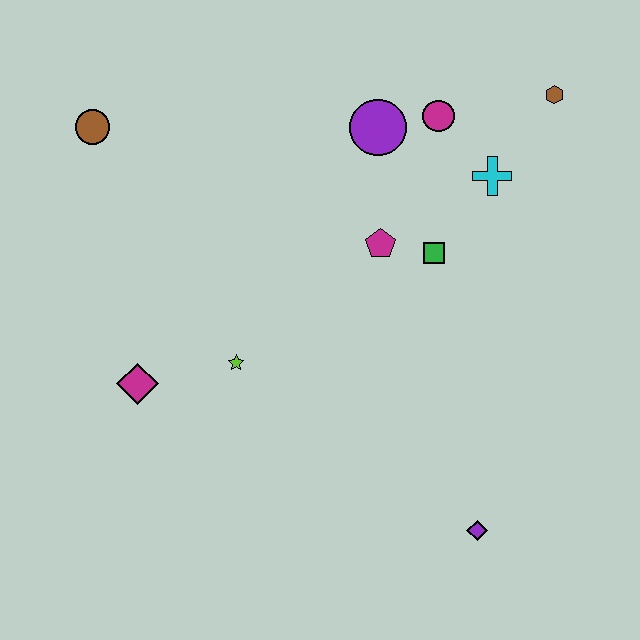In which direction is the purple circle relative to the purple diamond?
The purple circle is above the purple diamond.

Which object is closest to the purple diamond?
The green square is closest to the purple diamond.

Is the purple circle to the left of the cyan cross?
Yes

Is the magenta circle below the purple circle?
No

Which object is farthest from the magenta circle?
The purple diamond is farthest from the magenta circle.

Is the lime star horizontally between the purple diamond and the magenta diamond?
Yes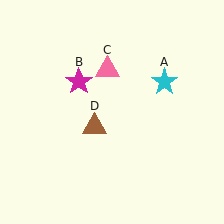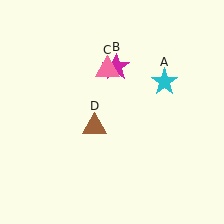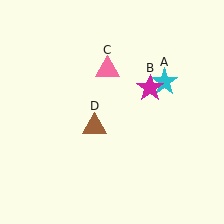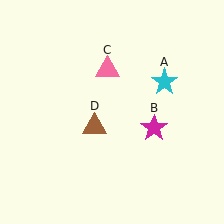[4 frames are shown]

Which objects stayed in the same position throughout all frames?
Cyan star (object A) and pink triangle (object C) and brown triangle (object D) remained stationary.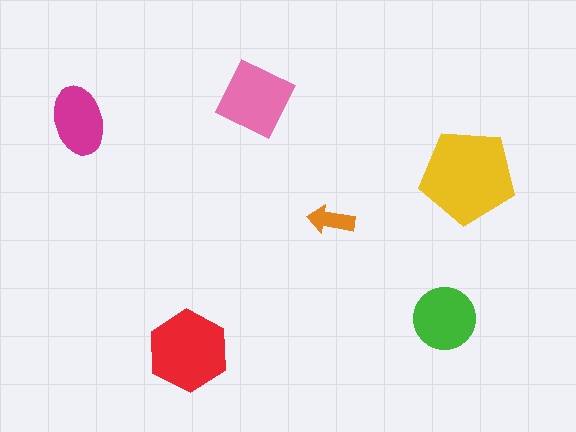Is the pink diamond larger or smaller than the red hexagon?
Smaller.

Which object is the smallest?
The orange arrow.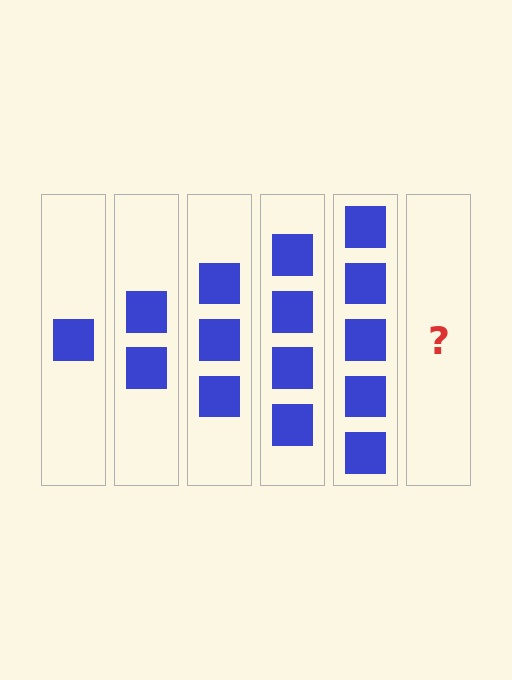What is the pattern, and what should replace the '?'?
The pattern is that each step adds one more square. The '?' should be 6 squares.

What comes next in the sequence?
The next element should be 6 squares.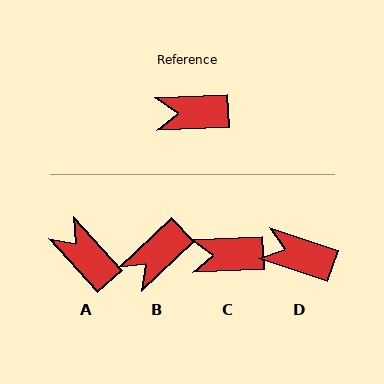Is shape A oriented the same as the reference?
No, it is off by about 50 degrees.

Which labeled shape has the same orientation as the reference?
C.